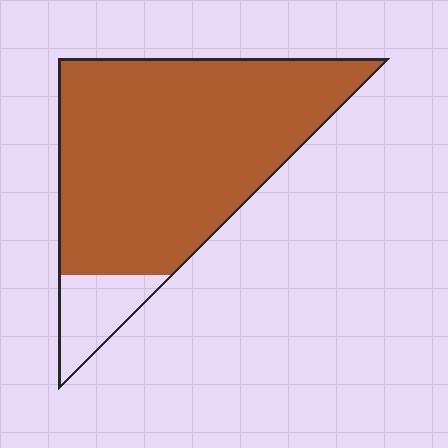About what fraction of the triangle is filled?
About seven eighths (7/8).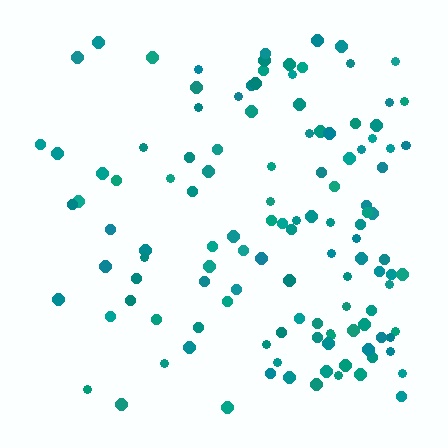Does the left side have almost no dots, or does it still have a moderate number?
Still a moderate number, just noticeably fewer than the right.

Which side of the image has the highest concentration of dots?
The right.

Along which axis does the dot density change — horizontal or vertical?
Horizontal.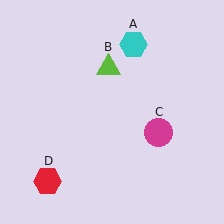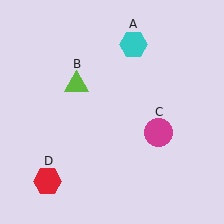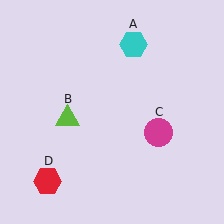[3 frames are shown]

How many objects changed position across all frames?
1 object changed position: lime triangle (object B).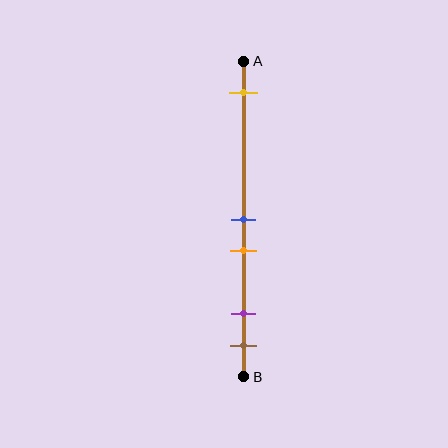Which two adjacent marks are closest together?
The blue and orange marks are the closest adjacent pair.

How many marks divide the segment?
There are 5 marks dividing the segment.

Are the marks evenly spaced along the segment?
No, the marks are not evenly spaced.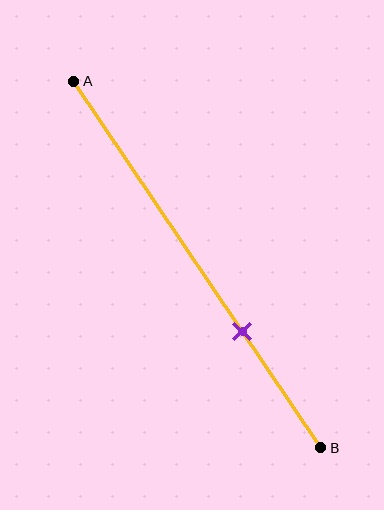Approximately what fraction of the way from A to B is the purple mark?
The purple mark is approximately 70% of the way from A to B.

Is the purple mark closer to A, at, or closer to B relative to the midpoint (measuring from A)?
The purple mark is closer to point B than the midpoint of segment AB.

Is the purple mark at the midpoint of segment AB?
No, the mark is at about 70% from A, not at the 50% midpoint.